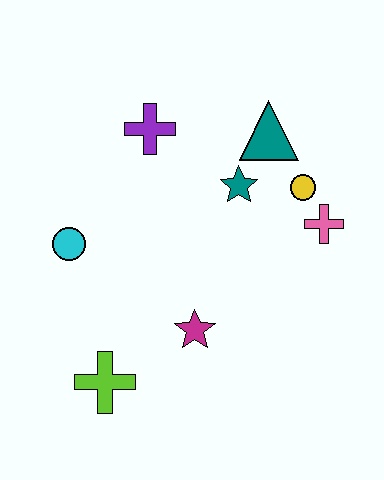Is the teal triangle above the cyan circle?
Yes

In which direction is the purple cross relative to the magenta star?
The purple cross is above the magenta star.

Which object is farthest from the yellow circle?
The lime cross is farthest from the yellow circle.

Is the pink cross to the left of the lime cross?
No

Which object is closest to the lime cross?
The magenta star is closest to the lime cross.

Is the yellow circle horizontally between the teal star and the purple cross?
No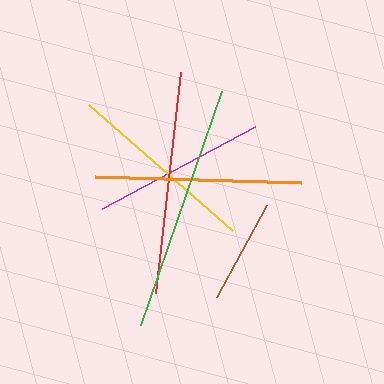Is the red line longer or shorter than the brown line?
The red line is longer than the brown line.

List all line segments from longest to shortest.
From longest to shortest: green, red, orange, yellow, magenta, brown.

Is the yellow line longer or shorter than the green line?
The green line is longer than the yellow line.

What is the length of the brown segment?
The brown segment is approximately 105 pixels long.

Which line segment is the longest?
The green line is the longest at approximately 247 pixels.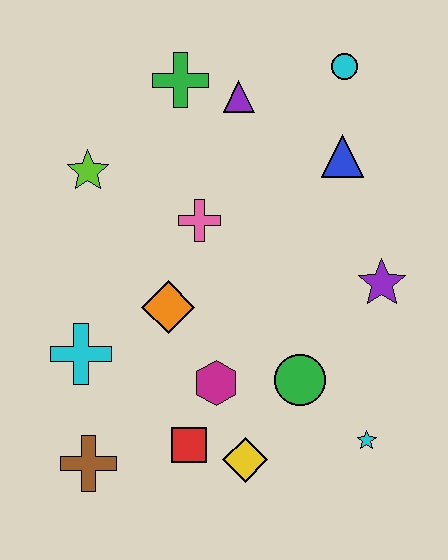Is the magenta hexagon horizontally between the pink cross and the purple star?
Yes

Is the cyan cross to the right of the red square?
No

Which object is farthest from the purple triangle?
The brown cross is farthest from the purple triangle.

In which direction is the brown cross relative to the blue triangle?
The brown cross is below the blue triangle.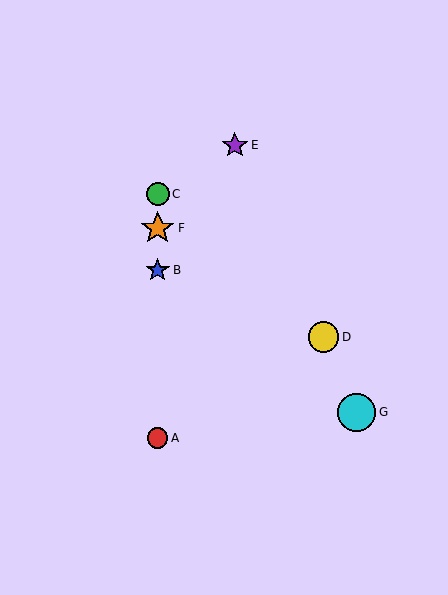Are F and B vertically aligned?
Yes, both are at x≈158.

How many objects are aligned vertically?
4 objects (A, B, C, F) are aligned vertically.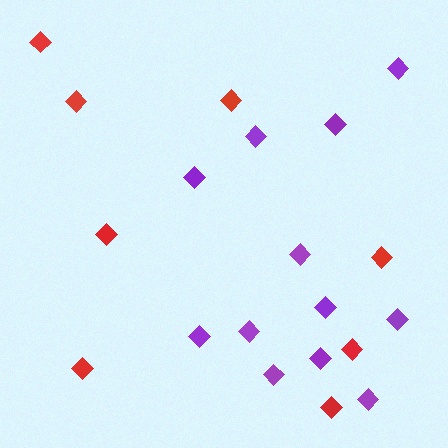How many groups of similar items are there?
There are 2 groups: one group of red diamonds (8) and one group of purple diamonds (12).